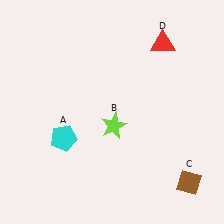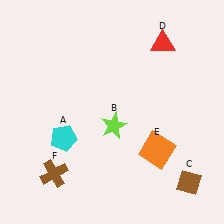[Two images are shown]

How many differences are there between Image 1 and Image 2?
There are 2 differences between the two images.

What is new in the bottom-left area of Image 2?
A brown cross (F) was added in the bottom-left area of Image 2.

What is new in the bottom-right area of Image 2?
An orange square (E) was added in the bottom-right area of Image 2.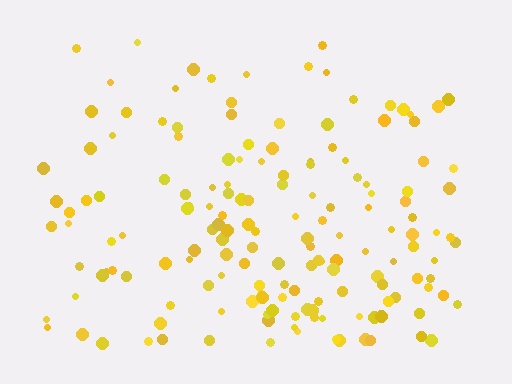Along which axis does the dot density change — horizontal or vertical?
Vertical.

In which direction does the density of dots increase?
From top to bottom, with the bottom side densest.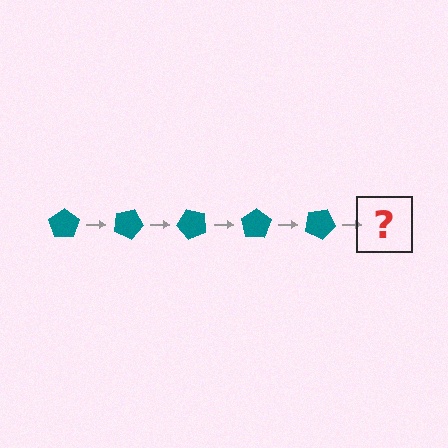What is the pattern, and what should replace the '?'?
The pattern is that the pentagon rotates 25 degrees each step. The '?' should be a teal pentagon rotated 125 degrees.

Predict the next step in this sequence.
The next step is a teal pentagon rotated 125 degrees.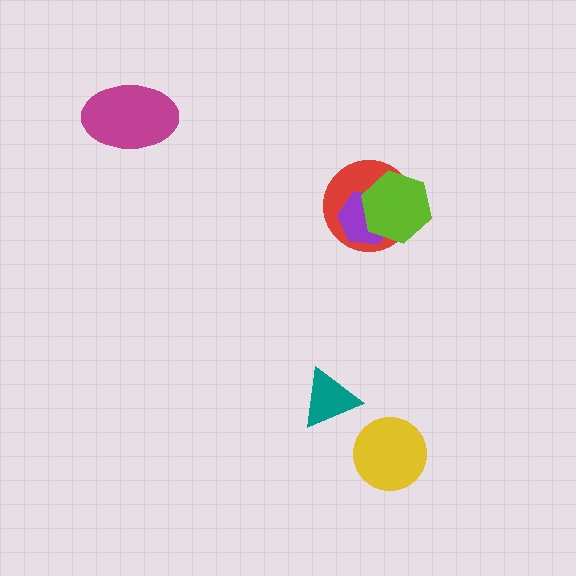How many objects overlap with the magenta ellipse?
0 objects overlap with the magenta ellipse.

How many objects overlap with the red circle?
2 objects overlap with the red circle.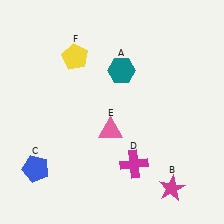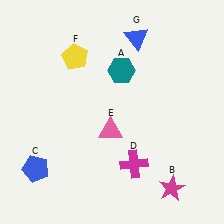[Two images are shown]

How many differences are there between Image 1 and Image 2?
There is 1 difference between the two images.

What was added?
A blue triangle (G) was added in Image 2.